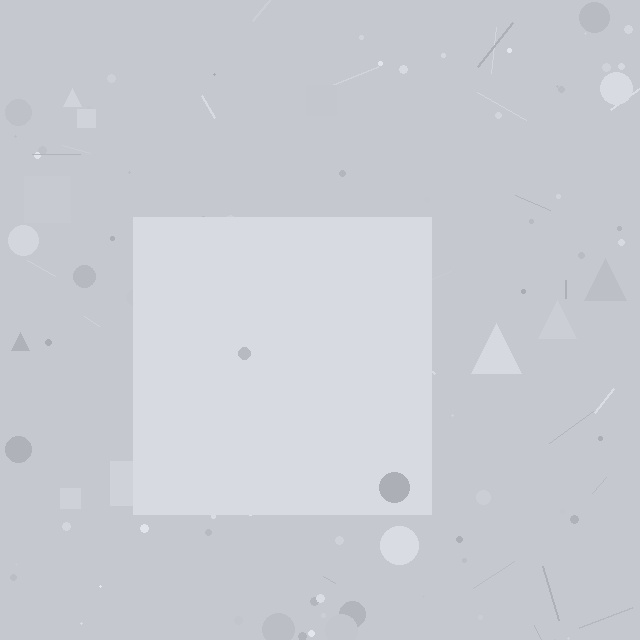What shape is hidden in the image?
A square is hidden in the image.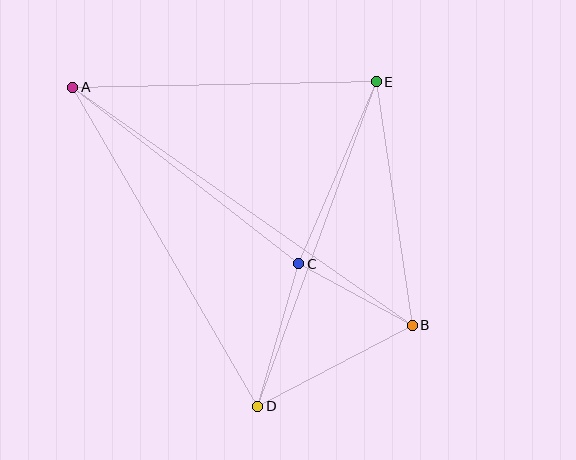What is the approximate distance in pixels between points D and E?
The distance between D and E is approximately 346 pixels.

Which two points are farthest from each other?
Points A and B are farthest from each other.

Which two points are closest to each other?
Points B and C are closest to each other.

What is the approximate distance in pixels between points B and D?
The distance between B and D is approximately 174 pixels.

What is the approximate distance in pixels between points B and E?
The distance between B and E is approximately 246 pixels.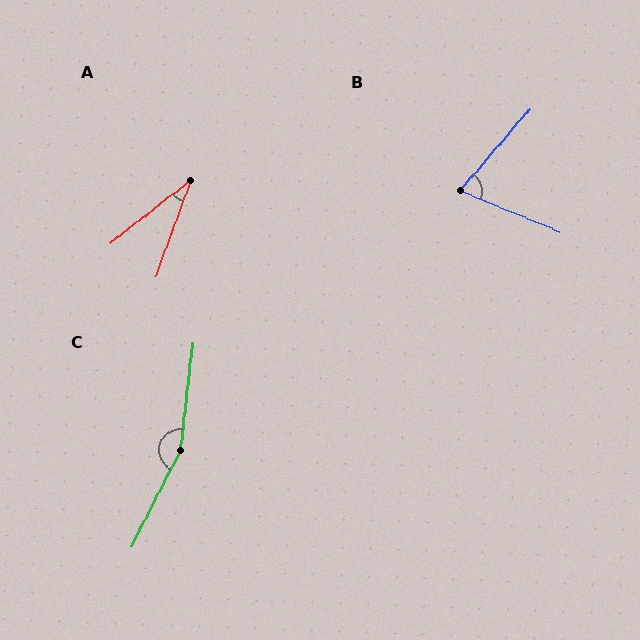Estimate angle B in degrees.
Approximately 72 degrees.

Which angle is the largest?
C, at approximately 160 degrees.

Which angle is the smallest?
A, at approximately 32 degrees.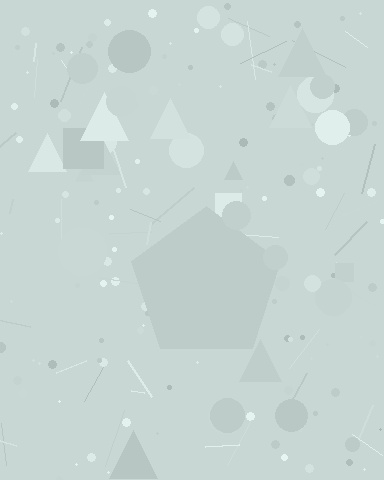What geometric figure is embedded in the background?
A pentagon is embedded in the background.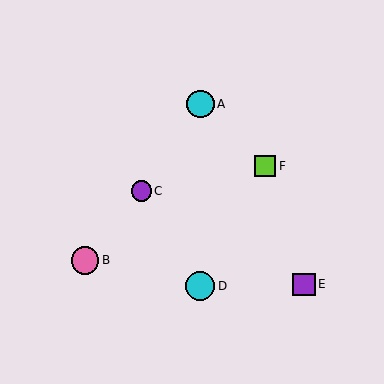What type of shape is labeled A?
Shape A is a cyan circle.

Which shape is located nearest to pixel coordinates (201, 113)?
The cyan circle (labeled A) at (201, 104) is nearest to that location.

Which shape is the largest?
The cyan circle (labeled D) is the largest.